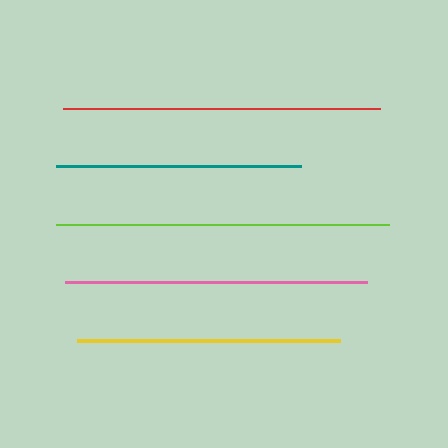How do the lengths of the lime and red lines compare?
The lime and red lines are approximately the same length.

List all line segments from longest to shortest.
From longest to shortest: lime, red, pink, yellow, teal.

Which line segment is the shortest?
The teal line is the shortest at approximately 245 pixels.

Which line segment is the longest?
The lime line is the longest at approximately 333 pixels.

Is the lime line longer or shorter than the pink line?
The lime line is longer than the pink line.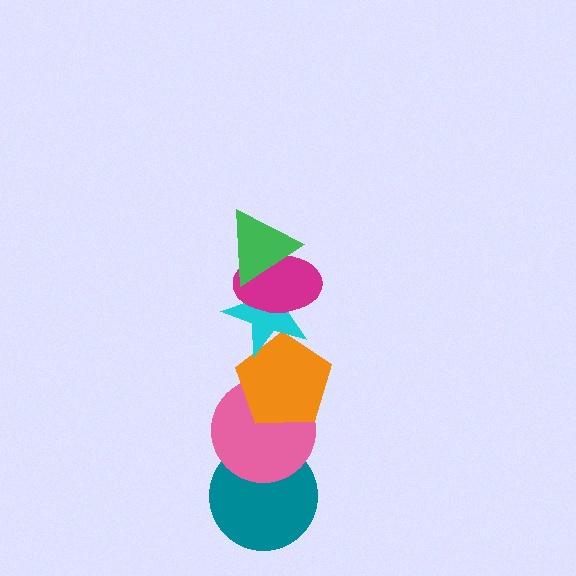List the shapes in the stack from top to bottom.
From top to bottom: the green triangle, the magenta ellipse, the cyan star, the orange pentagon, the pink circle, the teal circle.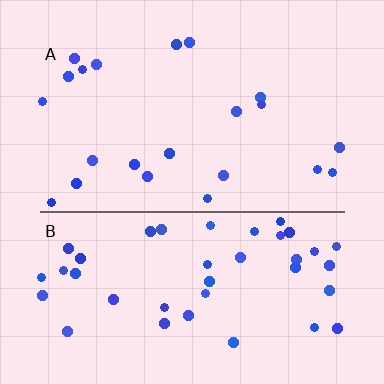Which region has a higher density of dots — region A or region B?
B (the bottom).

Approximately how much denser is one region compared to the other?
Approximately 1.9× — region B over region A.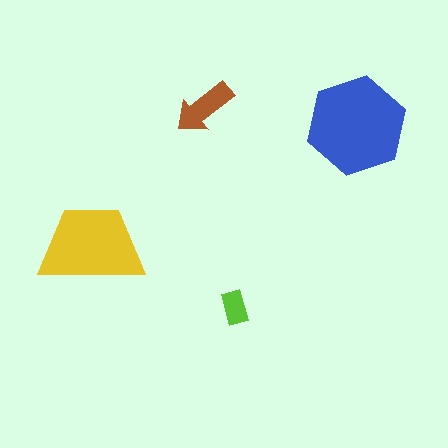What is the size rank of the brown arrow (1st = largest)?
3rd.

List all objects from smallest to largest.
The lime rectangle, the brown arrow, the yellow trapezoid, the blue hexagon.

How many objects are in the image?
There are 4 objects in the image.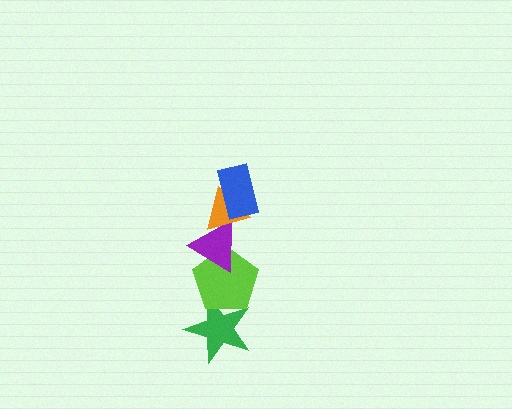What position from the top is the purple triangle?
The purple triangle is 3rd from the top.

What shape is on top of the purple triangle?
The orange triangle is on top of the purple triangle.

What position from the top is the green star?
The green star is 5th from the top.